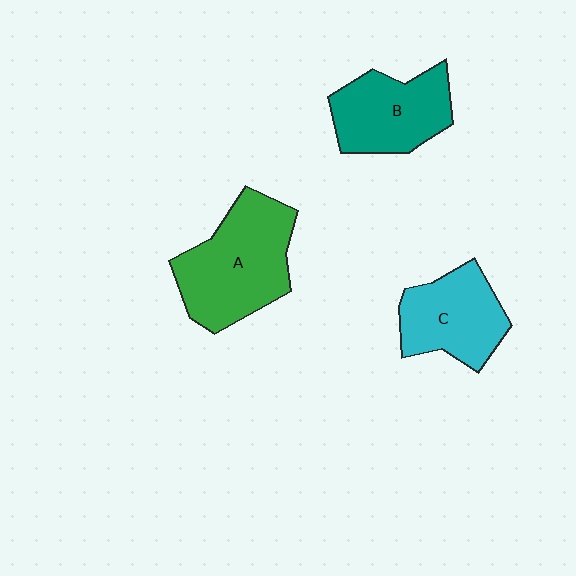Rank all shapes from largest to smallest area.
From largest to smallest: A (green), B (teal), C (cyan).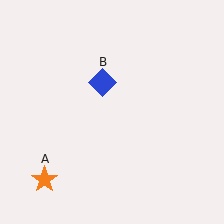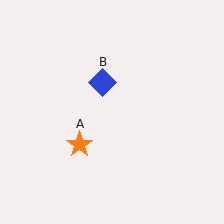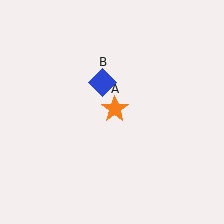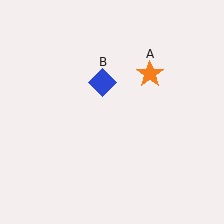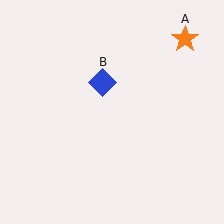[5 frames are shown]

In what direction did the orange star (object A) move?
The orange star (object A) moved up and to the right.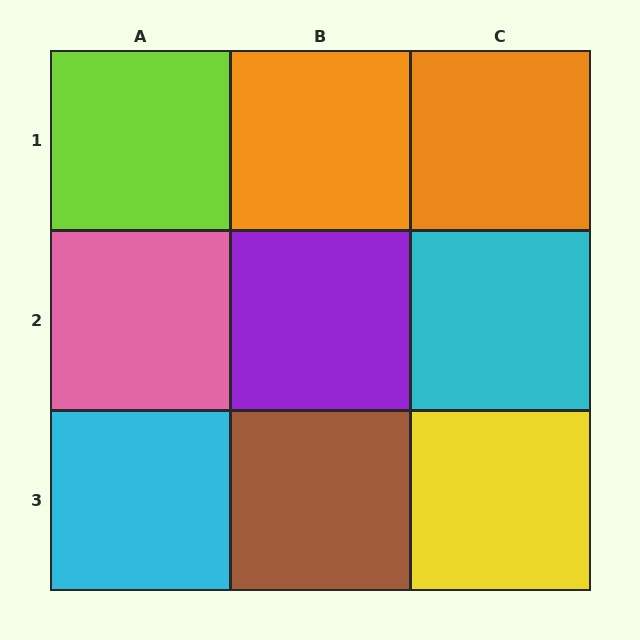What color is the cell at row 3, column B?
Brown.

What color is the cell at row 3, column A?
Cyan.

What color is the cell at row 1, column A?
Lime.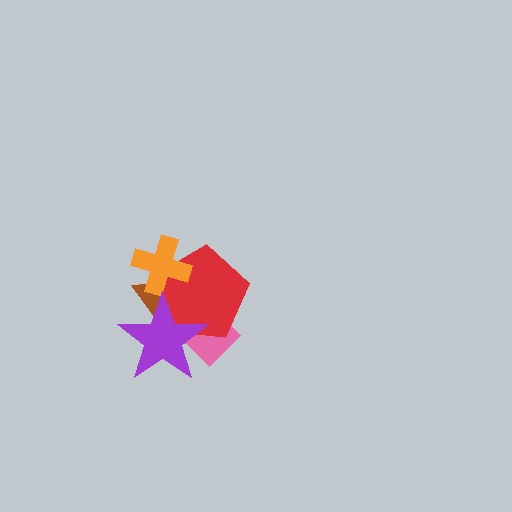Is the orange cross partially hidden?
No, no other shape covers it.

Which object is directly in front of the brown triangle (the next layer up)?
The red pentagon is directly in front of the brown triangle.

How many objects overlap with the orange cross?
2 objects overlap with the orange cross.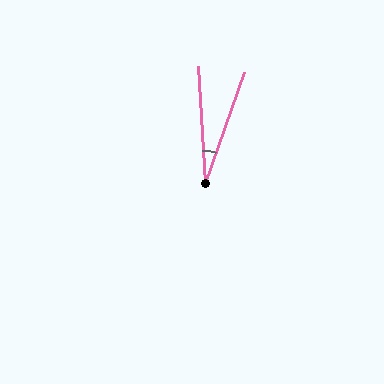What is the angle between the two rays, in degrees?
Approximately 23 degrees.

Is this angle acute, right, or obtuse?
It is acute.